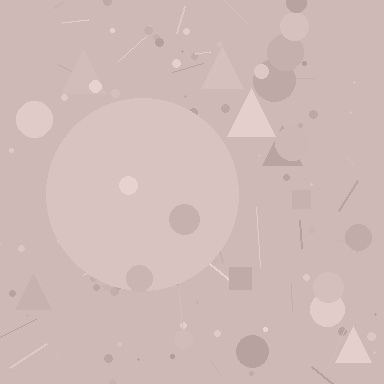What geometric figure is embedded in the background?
A circle is embedded in the background.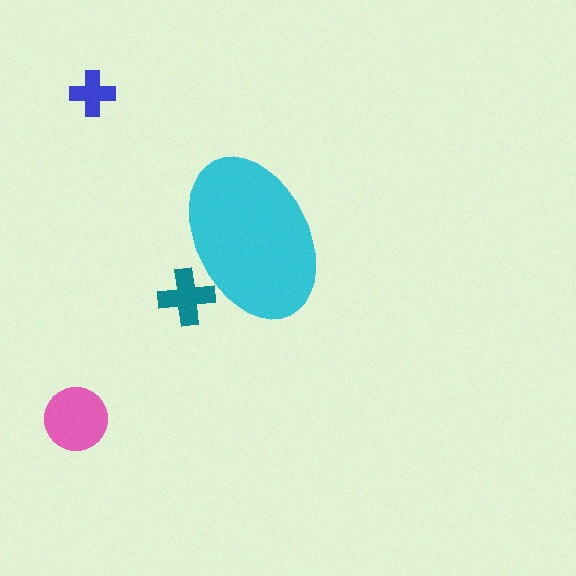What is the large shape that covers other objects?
A cyan ellipse.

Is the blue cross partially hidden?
No, the blue cross is fully visible.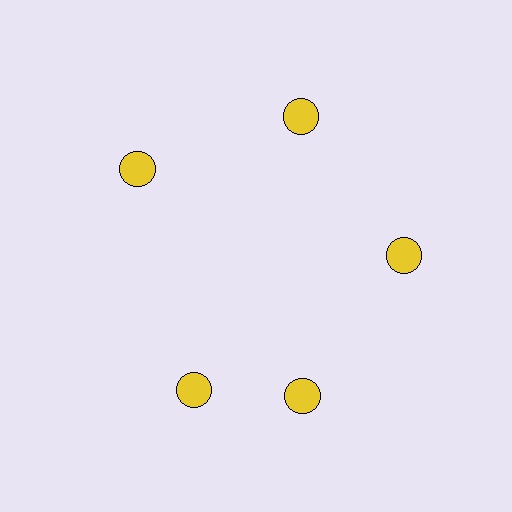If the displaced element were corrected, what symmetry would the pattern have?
It would have 5-fold rotational symmetry — the pattern would map onto itself every 72 degrees.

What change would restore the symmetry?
The symmetry would be restored by rotating it back into even spacing with its neighbors so that all 5 circles sit at equal angles and equal distance from the center.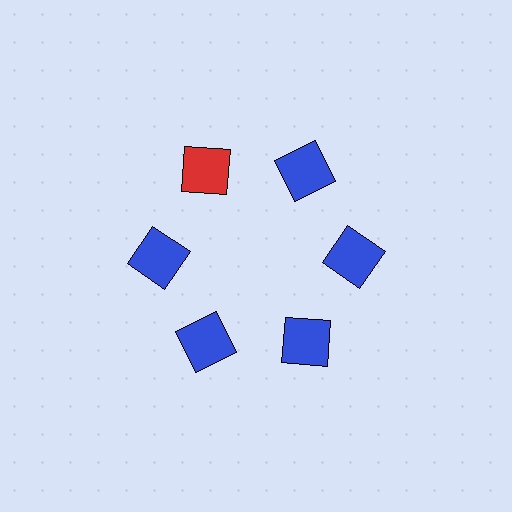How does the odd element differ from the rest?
It has a different color: red instead of blue.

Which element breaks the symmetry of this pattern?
The red square at roughly the 11 o'clock position breaks the symmetry. All other shapes are blue squares.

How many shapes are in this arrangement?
There are 6 shapes arranged in a ring pattern.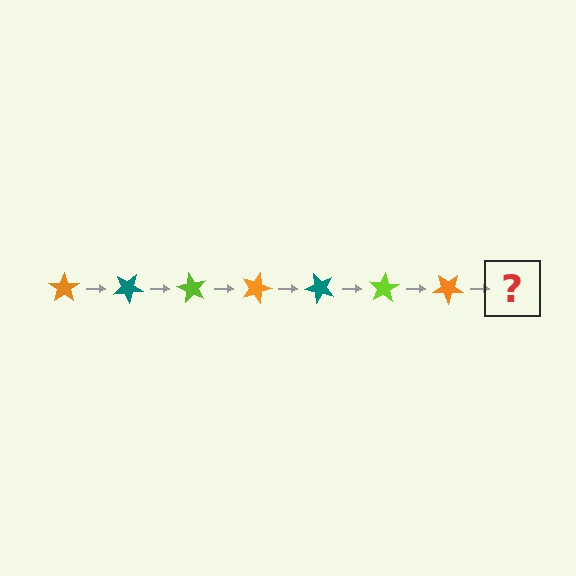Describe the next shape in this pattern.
It should be a teal star, rotated 210 degrees from the start.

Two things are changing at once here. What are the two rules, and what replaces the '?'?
The two rules are that it rotates 30 degrees each step and the color cycles through orange, teal, and lime. The '?' should be a teal star, rotated 210 degrees from the start.